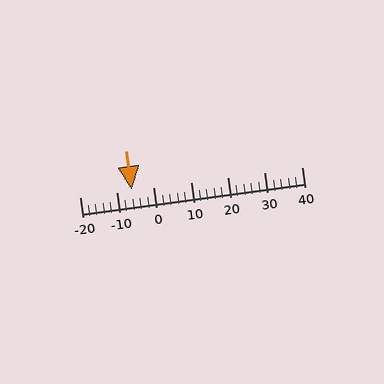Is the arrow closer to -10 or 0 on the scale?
The arrow is closer to -10.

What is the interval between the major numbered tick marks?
The major tick marks are spaced 10 units apart.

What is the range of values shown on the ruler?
The ruler shows values from -20 to 40.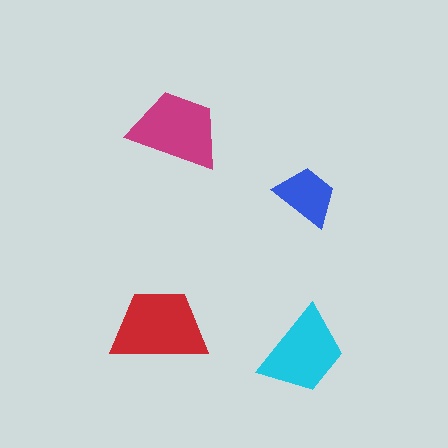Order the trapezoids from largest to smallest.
the red one, the magenta one, the cyan one, the blue one.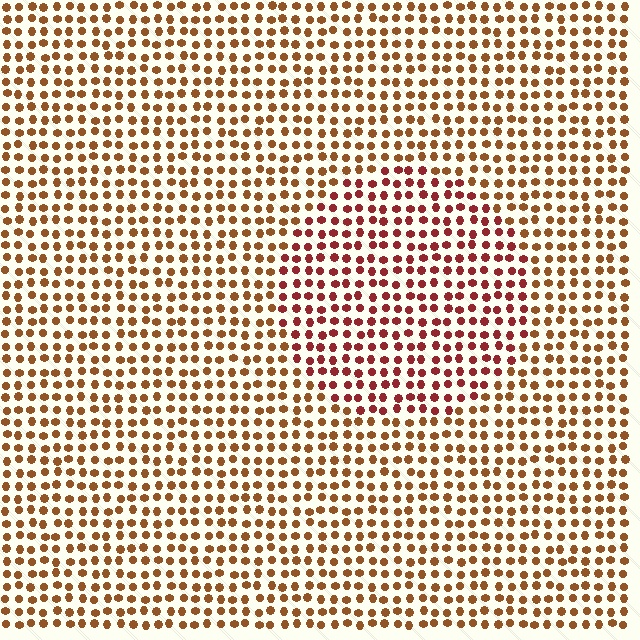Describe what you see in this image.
The image is filled with small brown elements in a uniform arrangement. A circle-shaped region is visible where the elements are tinted to a slightly different hue, forming a subtle color boundary.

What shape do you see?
I see a circle.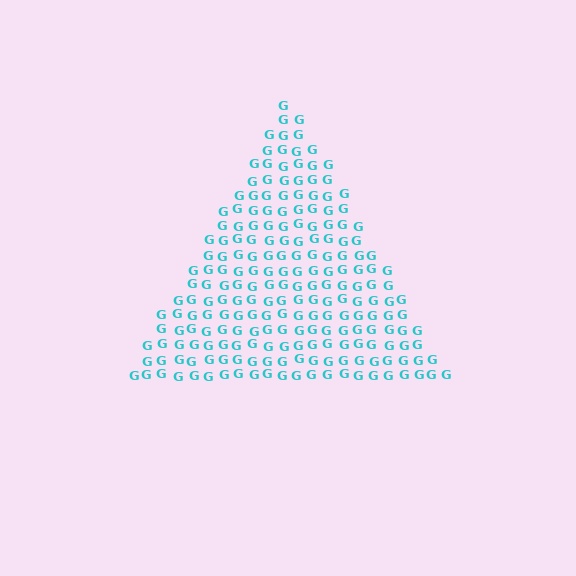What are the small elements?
The small elements are letter G's.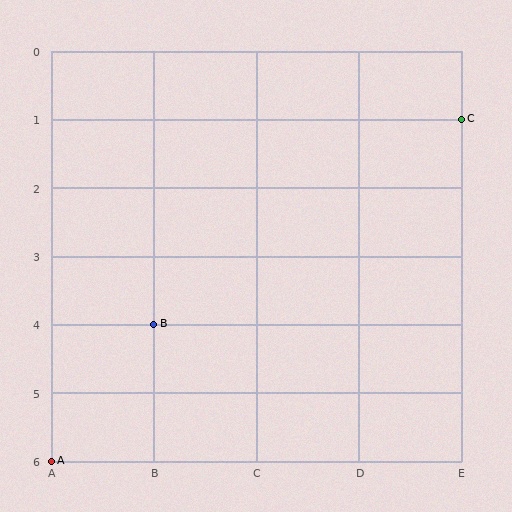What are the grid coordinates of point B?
Point B is at grid coordinates (B, 4).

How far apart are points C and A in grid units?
Points C and A are 4 columns and 5 rows apart (about 6.4 grid units diagonally).